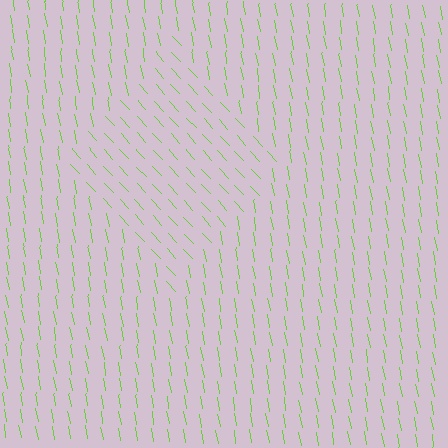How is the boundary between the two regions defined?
The boundary is defined purely by a change in line orientation (approximately 33 degrees difference). All lines are the same color and thickness.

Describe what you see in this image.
The image is filled with small lime line segments. A diamond region in the image has lines oriented differently from the surrounding lines, creating a visible texture boundary.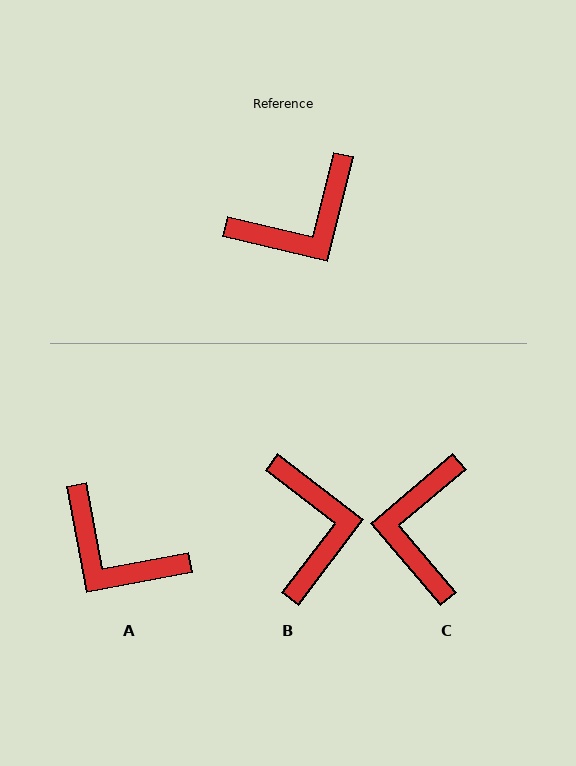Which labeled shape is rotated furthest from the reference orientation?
C, about 126 degrees away.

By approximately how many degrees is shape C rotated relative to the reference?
Approximately 126 degrees clockwise.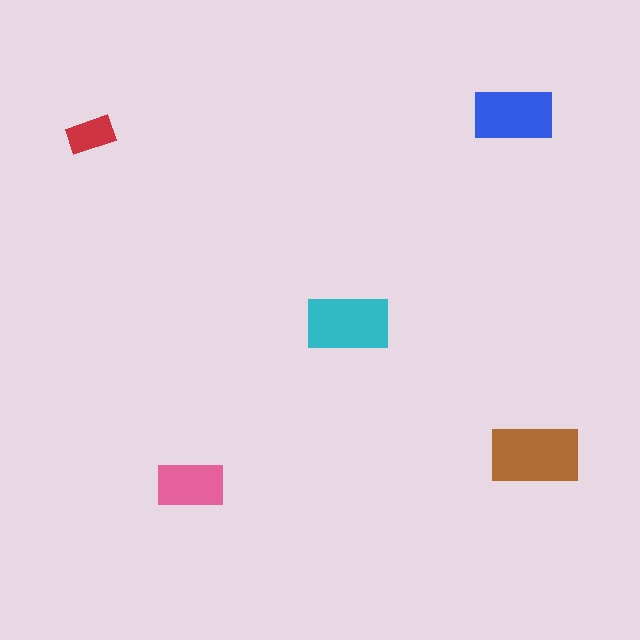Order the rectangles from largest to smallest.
the brown one, the cyan one, the blue one, the pink one, the red one.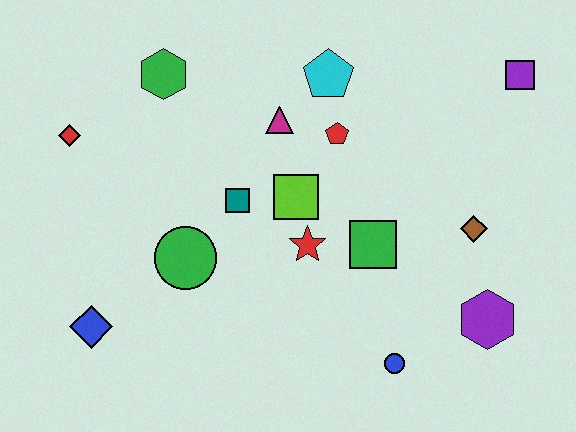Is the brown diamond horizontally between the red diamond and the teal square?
No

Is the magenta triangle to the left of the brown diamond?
Yes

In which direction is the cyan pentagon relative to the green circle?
The cyan pentagon is above the green circle.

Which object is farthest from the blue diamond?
The purple square is farthest from the blue diamond.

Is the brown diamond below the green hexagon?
Yes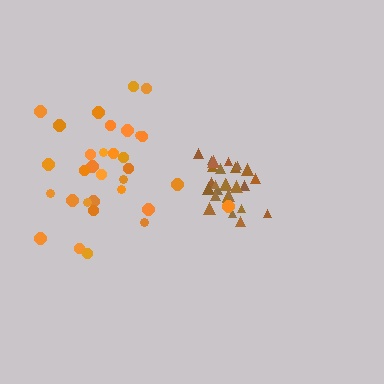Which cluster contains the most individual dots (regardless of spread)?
Orange (32).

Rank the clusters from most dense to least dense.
brown, orange.